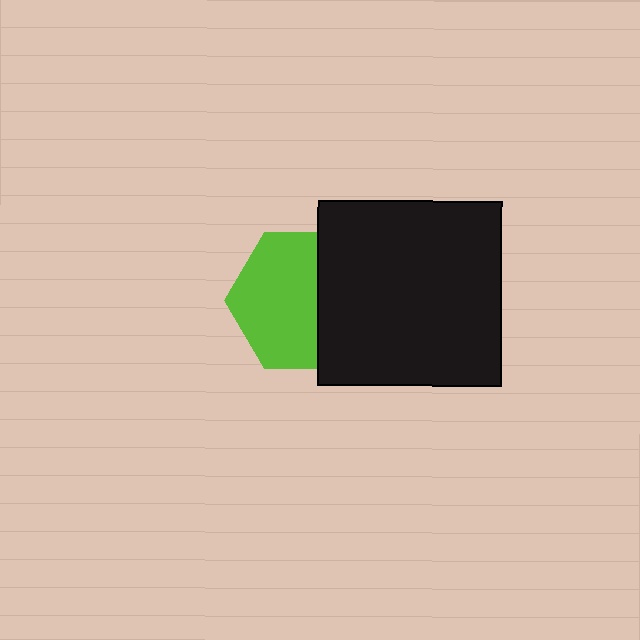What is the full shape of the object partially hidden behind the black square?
The partially hidden object is a lime hexagon.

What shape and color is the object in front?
The object in front is a black square.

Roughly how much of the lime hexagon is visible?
About half of it is visible (roughly 62%).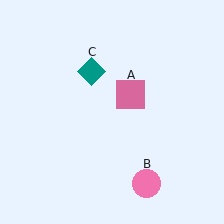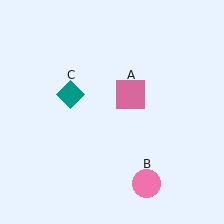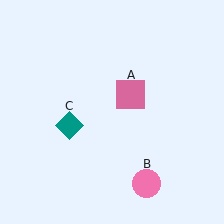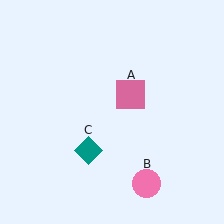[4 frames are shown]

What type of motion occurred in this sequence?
The teal diamond (object C) rotated counterclockwise around the center of the scene.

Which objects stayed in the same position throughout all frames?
Pink square (object A) and pink circle (object B) remained stationary.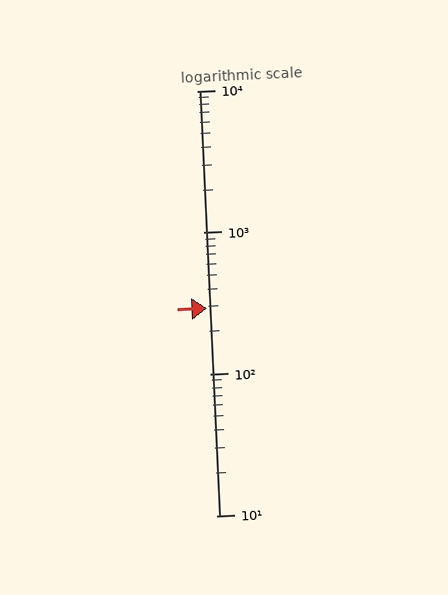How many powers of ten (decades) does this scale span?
The scale spans 3 decades, from 10 to 10000.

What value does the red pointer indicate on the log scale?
The pointer indicates approximately 290.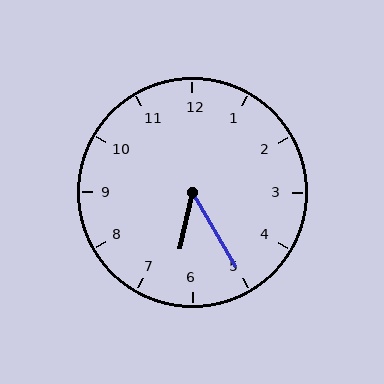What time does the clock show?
6:25.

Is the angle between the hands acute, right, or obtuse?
It is acute.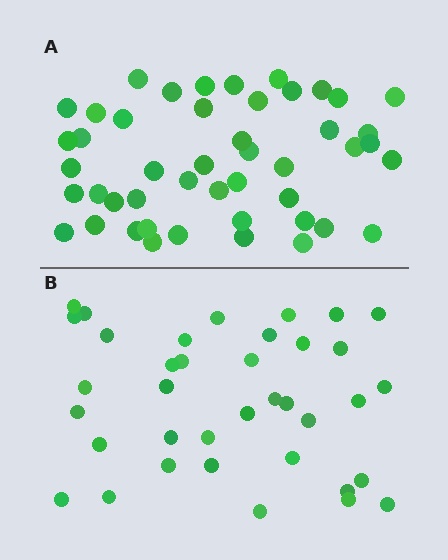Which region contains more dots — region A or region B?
Region A (the top region) has more dots.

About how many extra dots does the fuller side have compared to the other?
Region A has roughly 10 or so more dots than region B.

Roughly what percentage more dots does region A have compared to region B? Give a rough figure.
About 25% more.